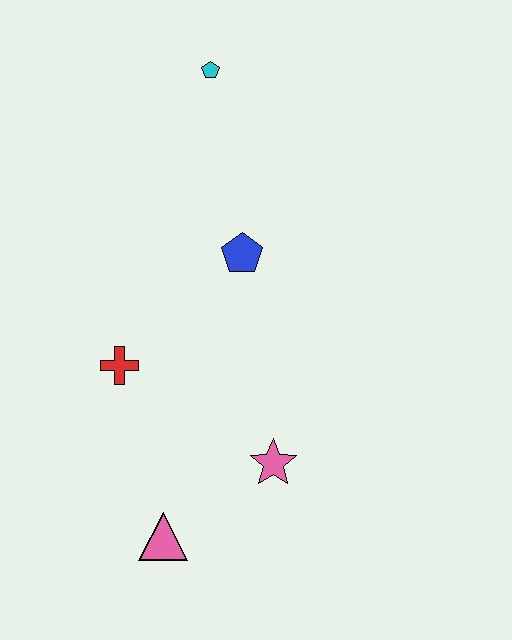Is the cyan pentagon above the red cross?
Yes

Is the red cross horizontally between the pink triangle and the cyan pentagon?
No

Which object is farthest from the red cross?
The cyan pentagon is farthest from the red cross.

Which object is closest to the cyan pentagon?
The blue pentagon is closest to the cyan pentagon.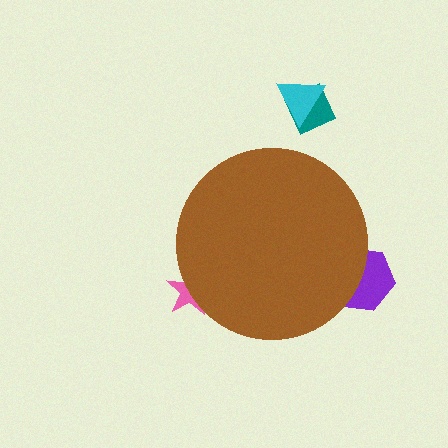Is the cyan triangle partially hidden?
No, the cyan triangle is fully visible.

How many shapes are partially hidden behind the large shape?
2 shapes are partially hidden.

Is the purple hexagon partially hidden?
Yes, the purple hexagon is partially hidden behind the brown circle.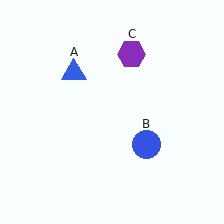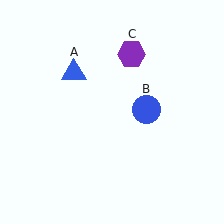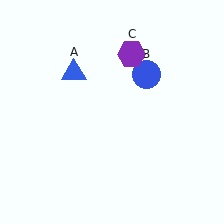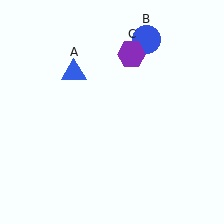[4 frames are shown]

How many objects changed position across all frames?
1 object changed position: blue circle (object B).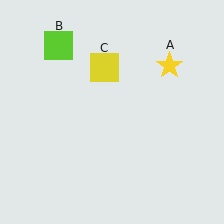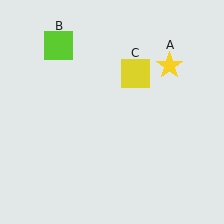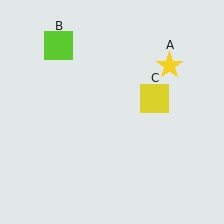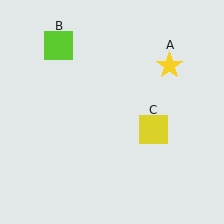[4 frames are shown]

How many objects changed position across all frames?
1 object changed position: yellow square (object C).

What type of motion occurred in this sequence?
The yellow square (object C) rotated clockwise around the center of the scene.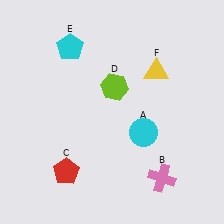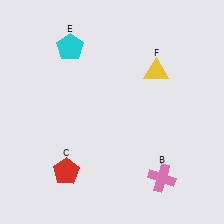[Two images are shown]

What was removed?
The cyan circle (A), the lime hexagon (D) were removed in Image 2.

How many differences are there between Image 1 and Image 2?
There are 2 differences between the two images.